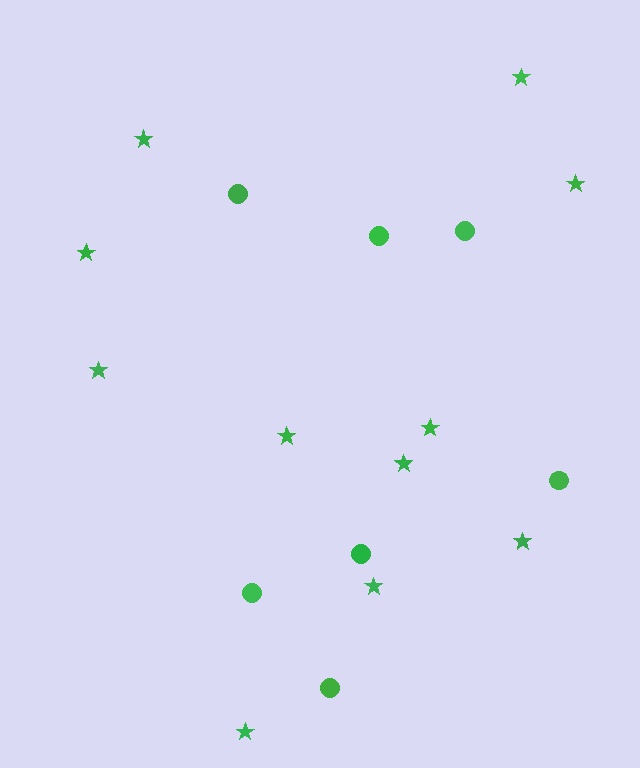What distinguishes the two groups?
There are 2 groups: one group of stars (11) and one group of circles (7).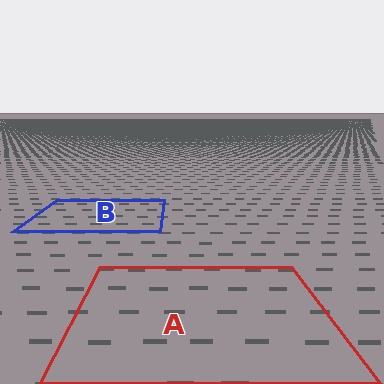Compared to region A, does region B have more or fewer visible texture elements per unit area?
Region B has more texture elements per unit area — they are packed more densely because it is farther away.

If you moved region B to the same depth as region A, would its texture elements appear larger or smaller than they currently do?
They would appear larger. At a closer depth, the same texture elements are projected at a bigger on-screen size.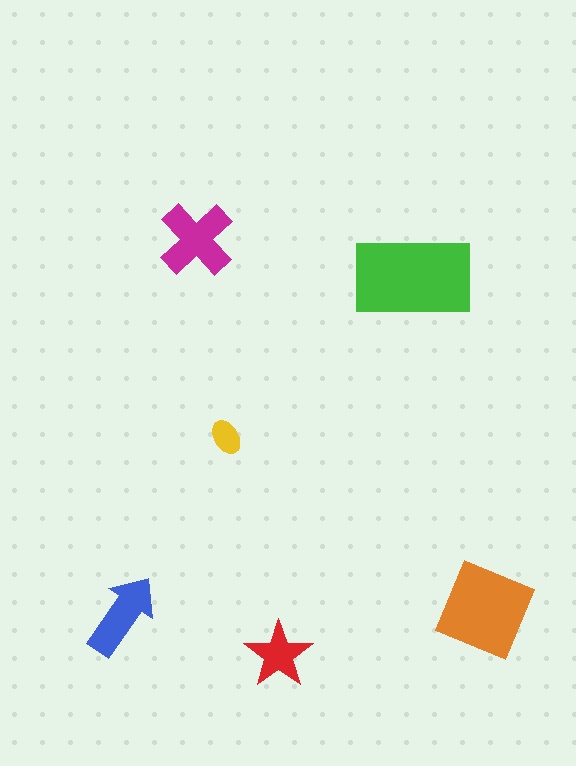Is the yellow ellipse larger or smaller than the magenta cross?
Smaller.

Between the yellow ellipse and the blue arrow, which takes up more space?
The blue arrow.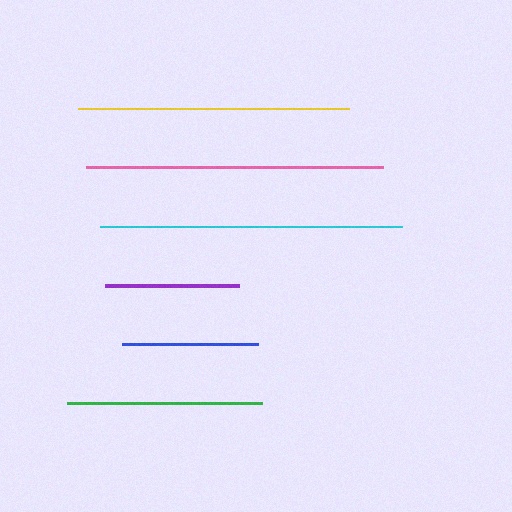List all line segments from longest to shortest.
From longest to shortest: cyan, pink, yellow, green, blue, purple.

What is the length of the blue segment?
The blue segment is approximately 136 pixels long.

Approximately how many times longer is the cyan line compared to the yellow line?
The cyan line is approximately 1.1 times the length of the yellow line.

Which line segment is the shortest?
The purple line is the shortest at approximately 134 pixels.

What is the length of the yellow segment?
The yellow segment is approximately 271 pixels long.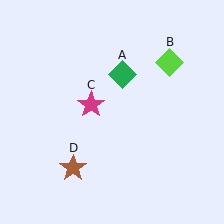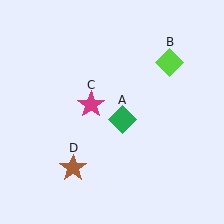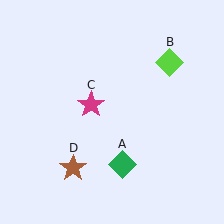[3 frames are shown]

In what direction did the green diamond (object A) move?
The green diamond (object A) moved down.